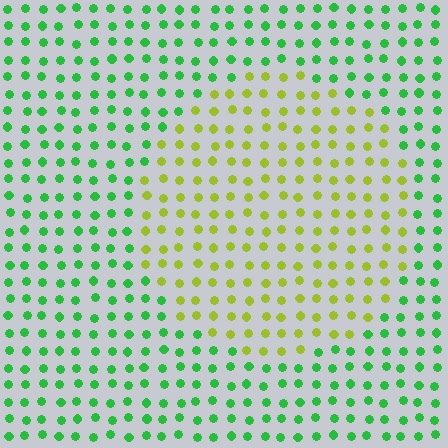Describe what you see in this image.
The image is filled with small green elements in a uniform arrangement. A circle-shaped region is visible where the elements are tinted to a slightly different hue, forming a subtle color boundary.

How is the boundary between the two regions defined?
The boundary is defined purely by a slight shift in hue (about 55 degrees). Spacing, size, and orientation are identical on both sides.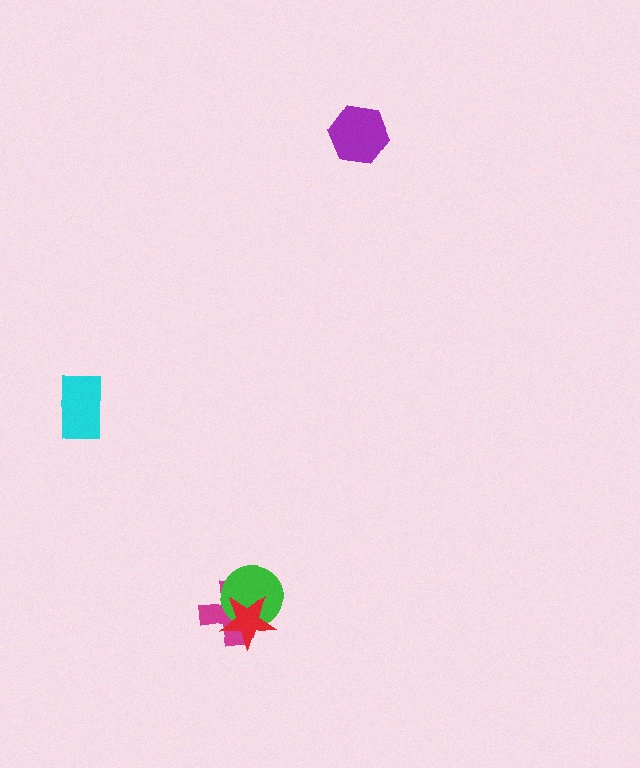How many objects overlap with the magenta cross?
2 objects overlap with the magenta cross.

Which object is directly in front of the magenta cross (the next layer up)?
The green circle is directly in front of the magenta cross.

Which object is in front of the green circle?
The red star is in front of the green circle.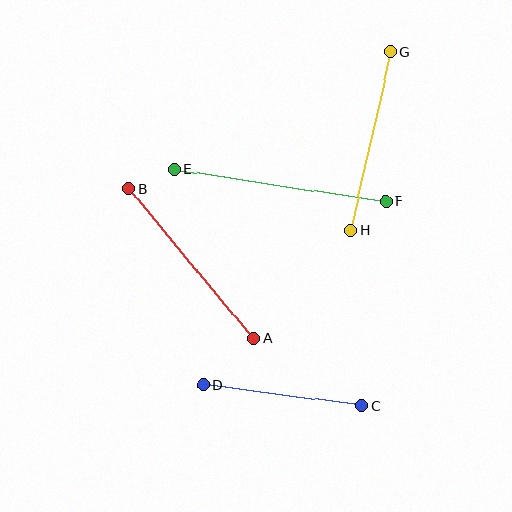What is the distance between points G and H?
The distance is approximately 183 pixels.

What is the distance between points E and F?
The distance is approximately 214 pixels.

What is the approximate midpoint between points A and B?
The midpoint is at approximately (191, 264) pixels.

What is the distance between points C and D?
The distance is approximately 160 pixels.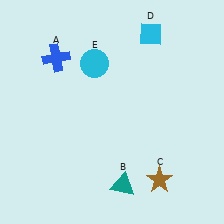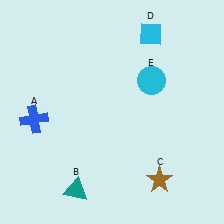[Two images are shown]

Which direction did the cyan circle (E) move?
The cyan circle (E) moved right.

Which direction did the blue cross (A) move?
The blue cross (A) moved down.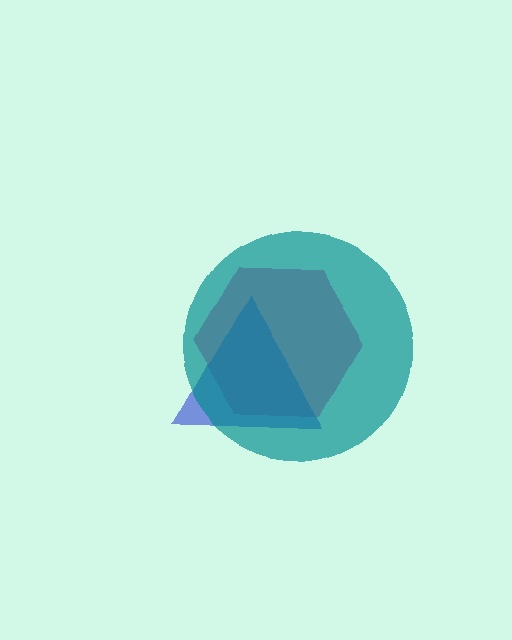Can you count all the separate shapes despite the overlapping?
Yes, there are 3 separate shapes.